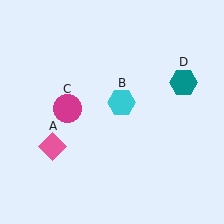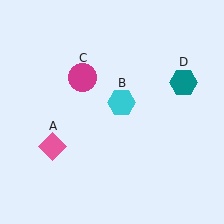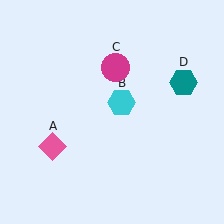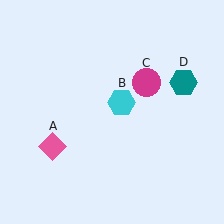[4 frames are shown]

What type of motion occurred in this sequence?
The magenta circle (object C) rotated clockwise around the center of the scene.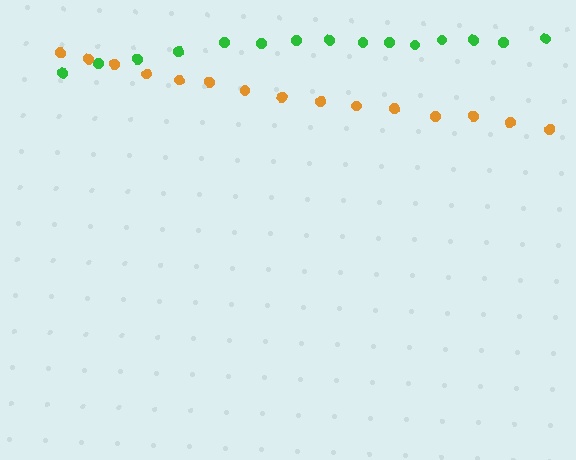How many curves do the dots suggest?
There are 2 distinct paths.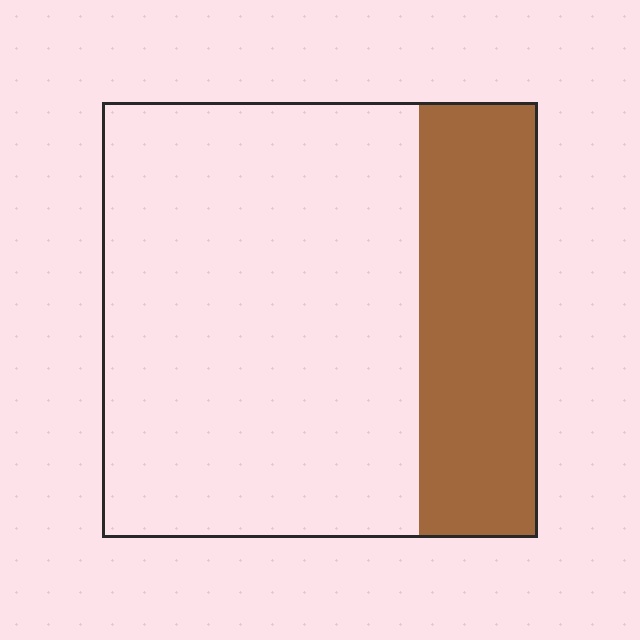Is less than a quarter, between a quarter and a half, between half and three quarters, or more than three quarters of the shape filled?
Between a quarter and a half.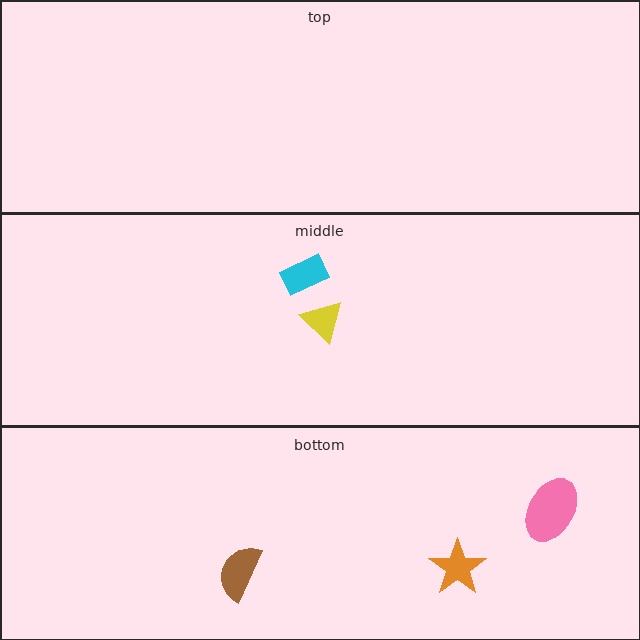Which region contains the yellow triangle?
The middle region.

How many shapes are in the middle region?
2.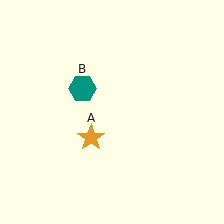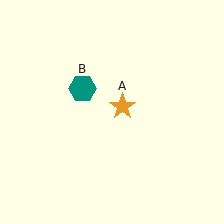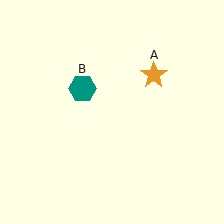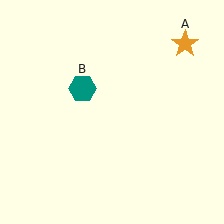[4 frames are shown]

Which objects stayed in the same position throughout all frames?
Teal hexagon (object B) remained stationary.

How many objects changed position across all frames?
1 object changed position: orange star (object A).